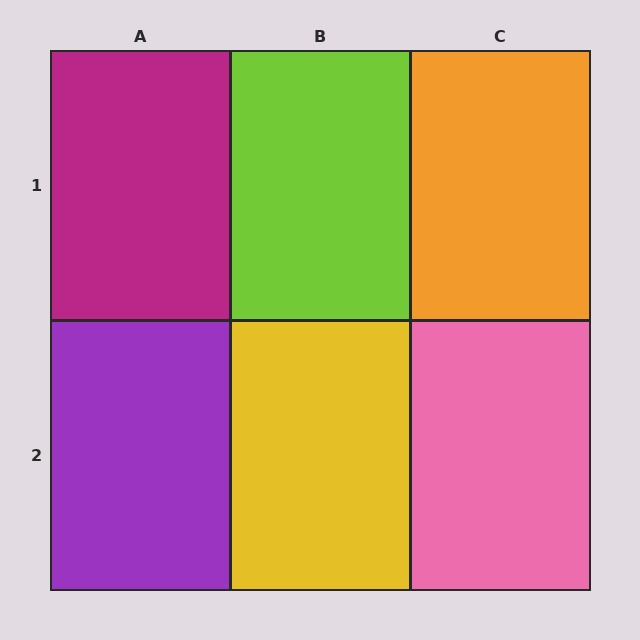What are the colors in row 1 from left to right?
Magenta, lime, orange.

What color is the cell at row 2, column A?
Purple.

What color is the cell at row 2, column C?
Pink.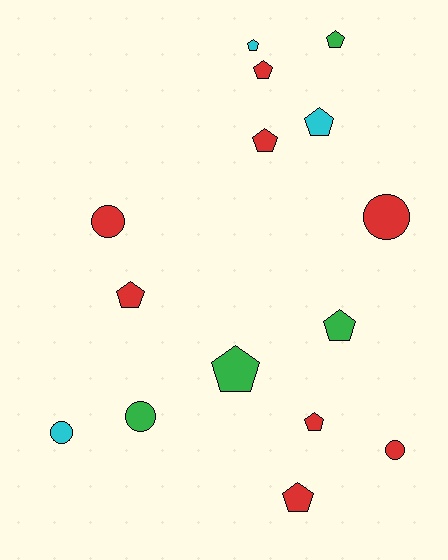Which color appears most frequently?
Red, with 8 objects.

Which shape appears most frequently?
Pentagon, with 10 objects.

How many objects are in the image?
There are 15 objects.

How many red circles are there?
There are 3 red circles.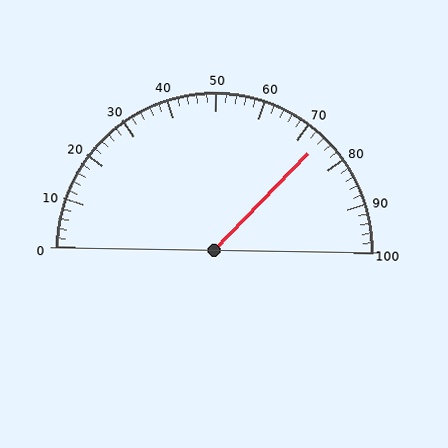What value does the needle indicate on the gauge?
The needle indicates approximately 74.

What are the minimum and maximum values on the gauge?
The gauge ranges from 0 to 100.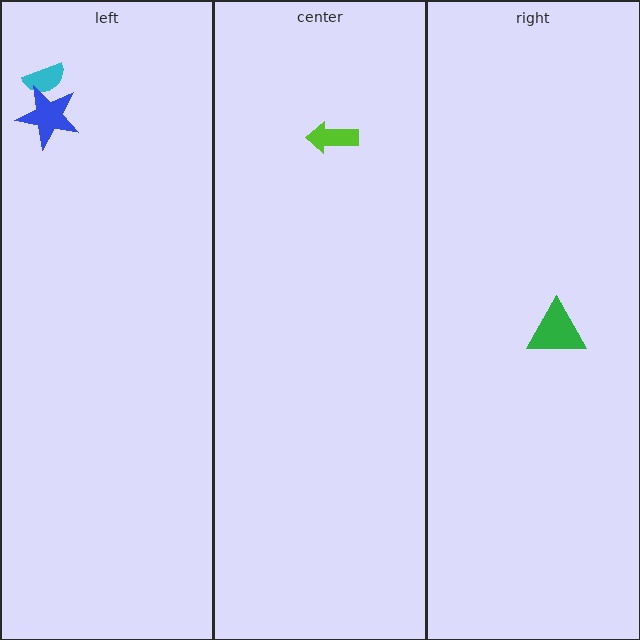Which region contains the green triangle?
The right region.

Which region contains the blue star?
The left region.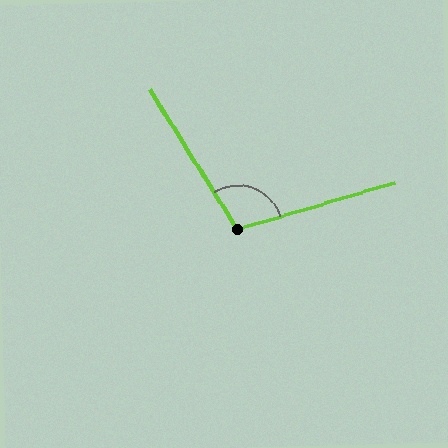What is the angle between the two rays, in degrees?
Approximately 105 degrees.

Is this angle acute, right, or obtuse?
It is obtuse.